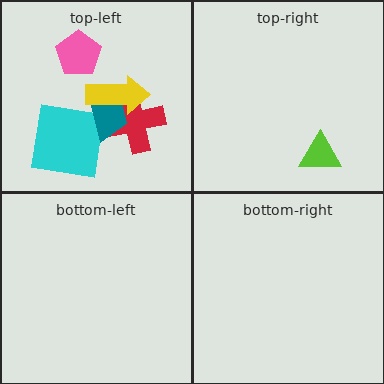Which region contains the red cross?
The top-left region.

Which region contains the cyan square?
The top-left region.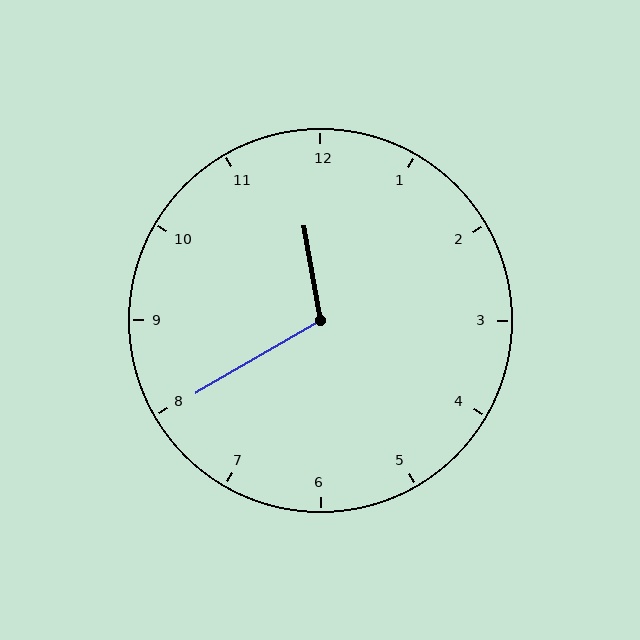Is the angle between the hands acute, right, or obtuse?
It is obtuse.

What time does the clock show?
11:40.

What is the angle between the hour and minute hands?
Approximately 110 degrees.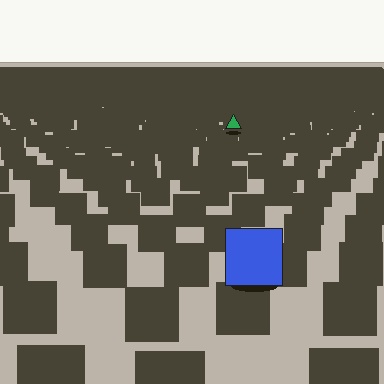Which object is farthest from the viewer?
The green triangle is farthest from the viewer. It appears smaller and the ground texture around it is denser.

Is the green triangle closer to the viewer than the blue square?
No. The blue square is closer — you can tell from the texture gradient: the ground texture is coarser near it.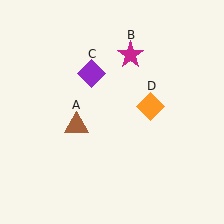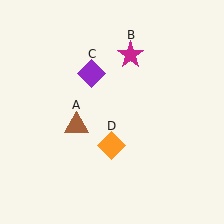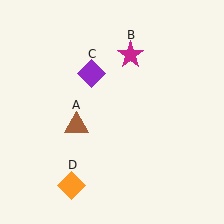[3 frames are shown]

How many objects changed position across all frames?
1 object changed position: orange diamond (object D).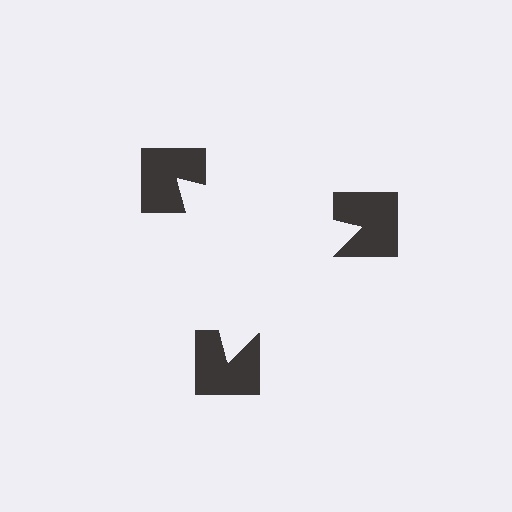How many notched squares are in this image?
There are 3 — one at each vertex of the illusory triangle.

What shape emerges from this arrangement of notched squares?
An illusory triangle — its edges are inferred from the aligned wedge cuts in the notched squares, not physically drawn.